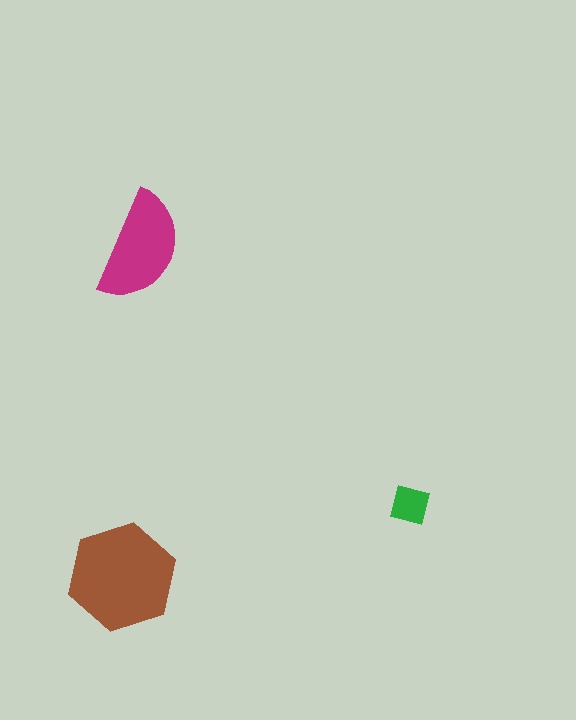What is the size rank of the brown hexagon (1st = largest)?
1st.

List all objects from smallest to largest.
The green square, the magenta semicircle, the brown hexagon.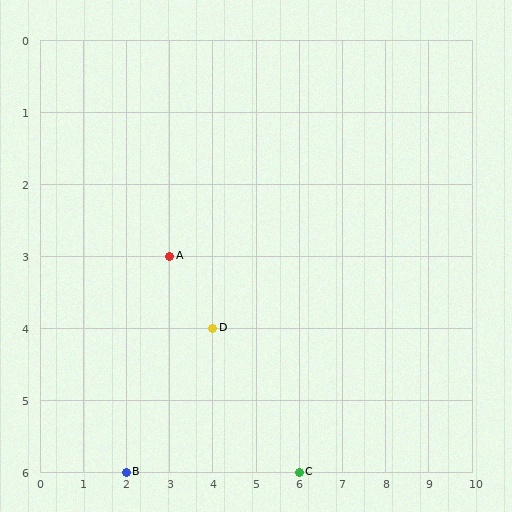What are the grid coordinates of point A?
Point A is at grid coordinates (3, 3).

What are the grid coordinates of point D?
Point D is at grid coordinates (4, 4).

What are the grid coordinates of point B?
Point B is at grid coordinates (2, 6).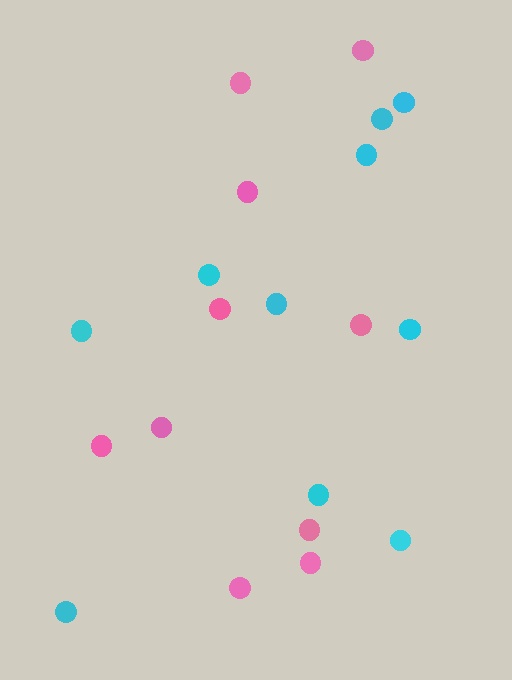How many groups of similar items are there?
There are 2 groups: one group of pink circles (10) and one group of cyan circles (10).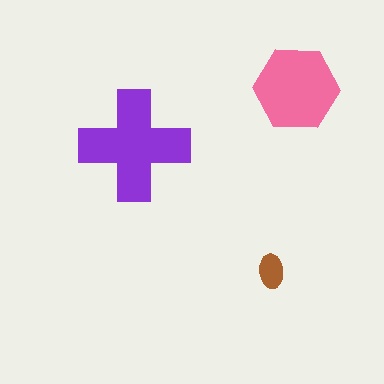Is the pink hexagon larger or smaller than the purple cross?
Smaller.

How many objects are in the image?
There are 3 objects in the image.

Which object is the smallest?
The brown ellipse.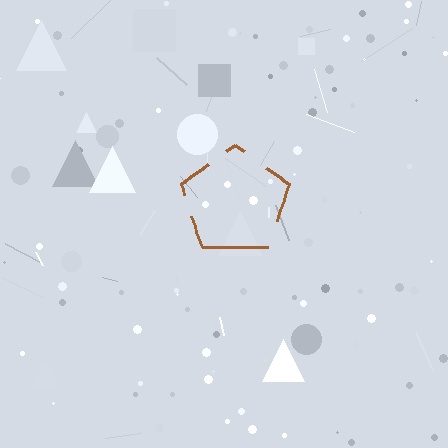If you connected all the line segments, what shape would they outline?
They would outline a pentagon.